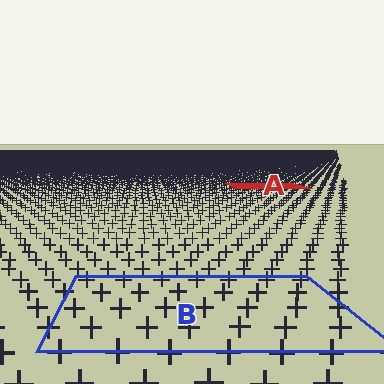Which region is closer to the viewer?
Region B is closer. The texture elements there are larger and more spread out.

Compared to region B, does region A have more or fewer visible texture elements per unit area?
Region A has more texture elements per unit area — they are packed more densely because it is farther away.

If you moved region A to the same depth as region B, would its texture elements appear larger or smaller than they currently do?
They would appear larger. At a closer depth, the same texture elements are projected at a bigger on-screen size.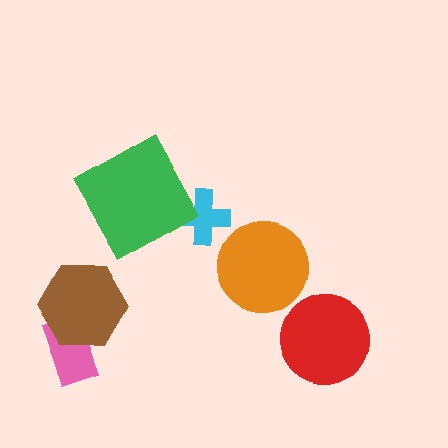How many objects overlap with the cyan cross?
0 objects overlap with the cyan cross.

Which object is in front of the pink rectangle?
The brown hexagon is in front of the pink rectangle.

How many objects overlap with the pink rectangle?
1 object overlaps with the pink rectangle.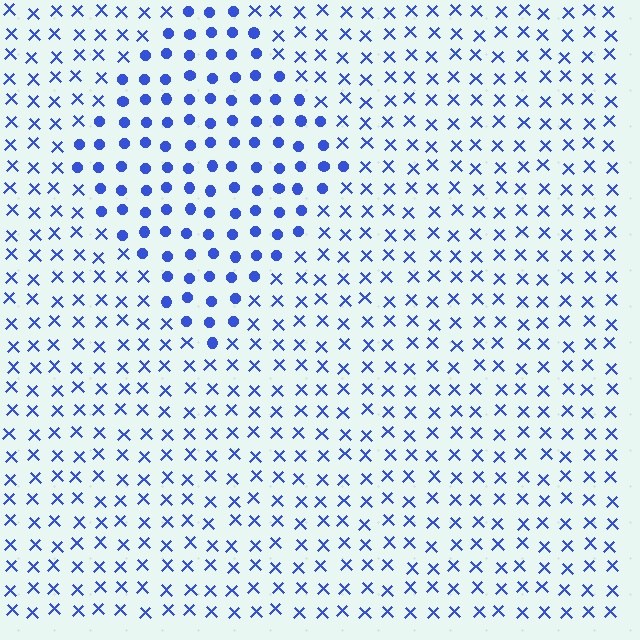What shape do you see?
I see a diamond.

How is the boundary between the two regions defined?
The boundary is defined by a change in element shape: circles inside vs. X marks outside. All elements share the same color and spacing.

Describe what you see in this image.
The image is filled with small blue elements arranged in a uniform grid. A diamond-shaped region contains circles, while the surrounding area contains X marks. The boundary is defined purely by the change in element shape.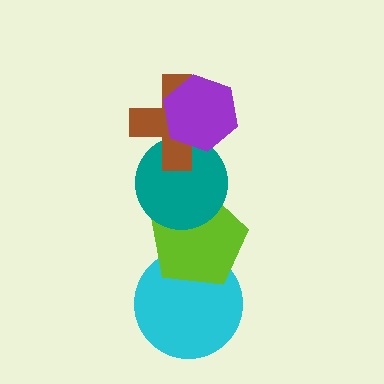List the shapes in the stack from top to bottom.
From top to bottom: the purple hexagon, the brown cross, the teal circle, the lime pentagon, the cyan circle.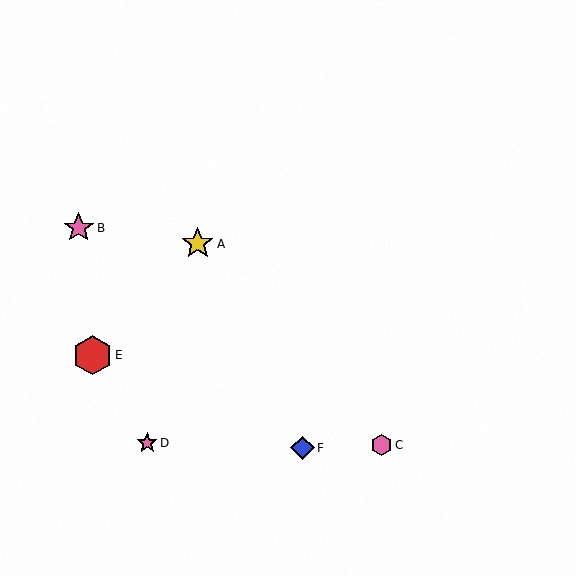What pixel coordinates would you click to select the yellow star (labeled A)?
Click at (198, 244) to select the yellow star A.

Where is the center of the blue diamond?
The center of the blue diamond is at (302, 448).